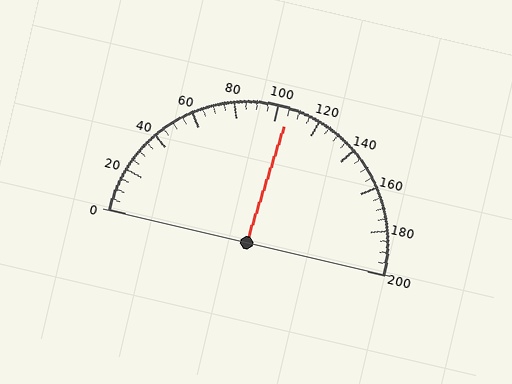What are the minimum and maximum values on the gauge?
The gauge ranges from 0 to 200.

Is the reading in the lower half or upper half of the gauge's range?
The reading is in the upper half of the range (0 to 200).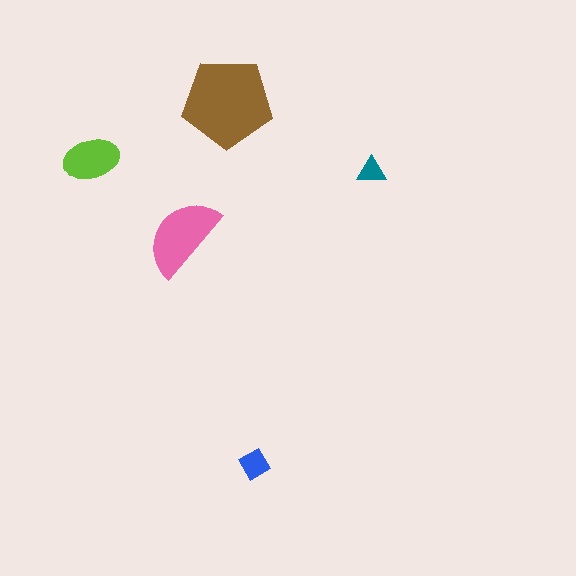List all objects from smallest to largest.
The teal triangle, the blue diamond, the lime ellipse, the pink semicircle, the brown pentagon.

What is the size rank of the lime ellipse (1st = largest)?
3rd.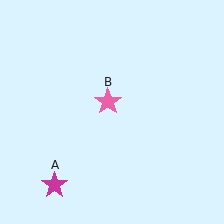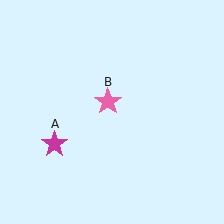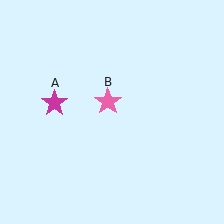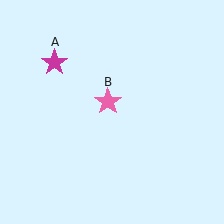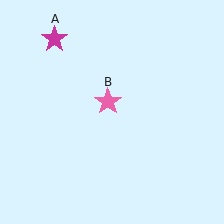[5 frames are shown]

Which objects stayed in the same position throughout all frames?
Pink star (object B) remained stationary.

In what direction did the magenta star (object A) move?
The magenta star (object A) moved up.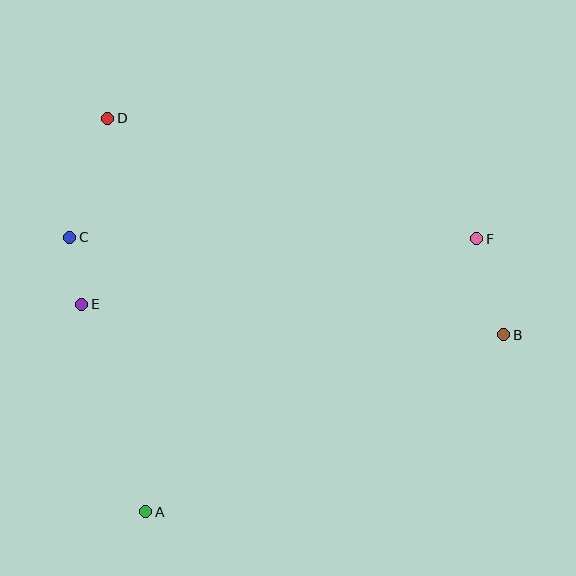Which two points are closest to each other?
Points C and E are closest to each other.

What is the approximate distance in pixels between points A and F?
The distance between A and F is approximately 429 pixels.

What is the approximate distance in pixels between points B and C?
The distance between B and C is approximately 445 pixels.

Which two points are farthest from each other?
Points B and D are farthest from each other.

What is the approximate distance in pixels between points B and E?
The distance between B and E is approximately 423 pixels.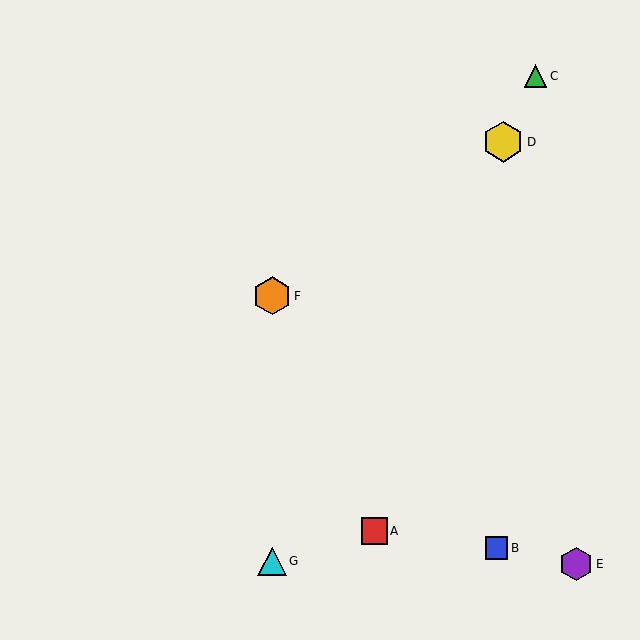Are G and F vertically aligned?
Yes, both are at x≈272.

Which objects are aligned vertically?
Objects F, G are aligned vertically.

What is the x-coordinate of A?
Object A is at x≈374.